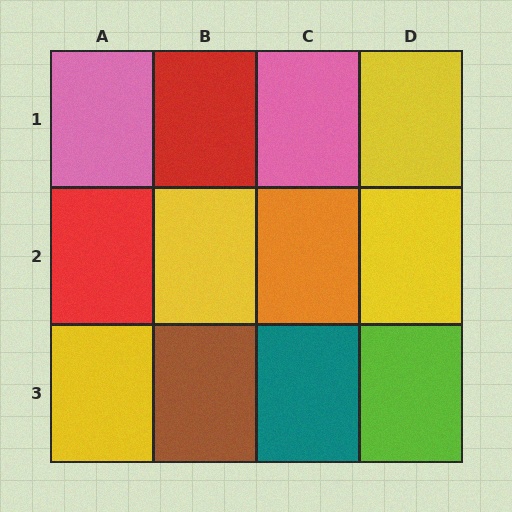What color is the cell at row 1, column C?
Pink.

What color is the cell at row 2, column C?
Orange.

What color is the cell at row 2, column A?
Red.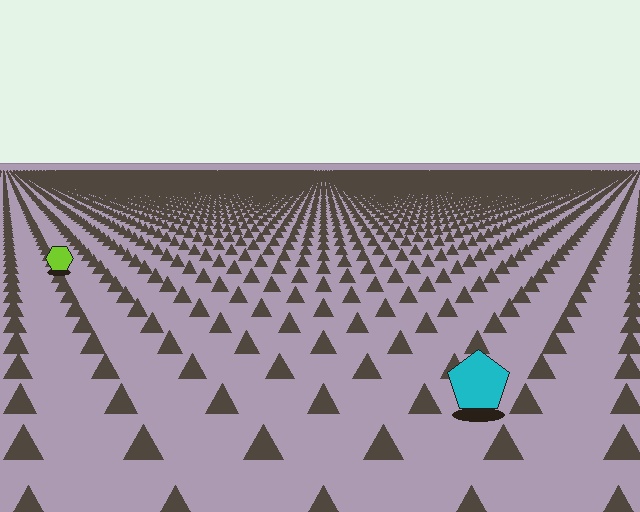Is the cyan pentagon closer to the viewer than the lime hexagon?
Yes. The cyan pentagon is closer — you can tell from the texture gradient: the ground texture is coarser near it.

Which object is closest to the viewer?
The cyan pentagon is closest. The texture marks near it are larger and more spread out.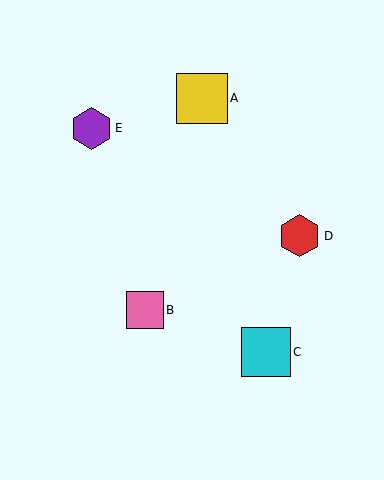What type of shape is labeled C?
Shape C is a cyan square.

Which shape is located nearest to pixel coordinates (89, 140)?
The purple hexagon (labeled E) at (92, 128) is nearest to that location.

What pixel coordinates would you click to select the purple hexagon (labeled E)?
Click at (92, 128) to select the purple hexagon E.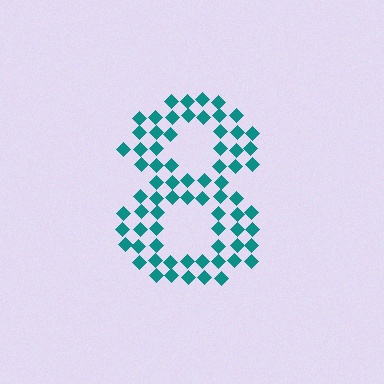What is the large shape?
The large shape is the digit 8.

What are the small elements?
The small elements are diamonds.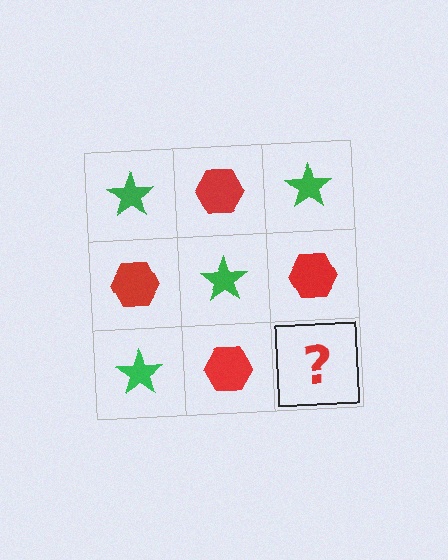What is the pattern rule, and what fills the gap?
The rule is that it alternates green star and red hexagon in a checkerboard pattern. The gap should be filled with a green star.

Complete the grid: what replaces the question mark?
The question mark should be replaced with a green star.